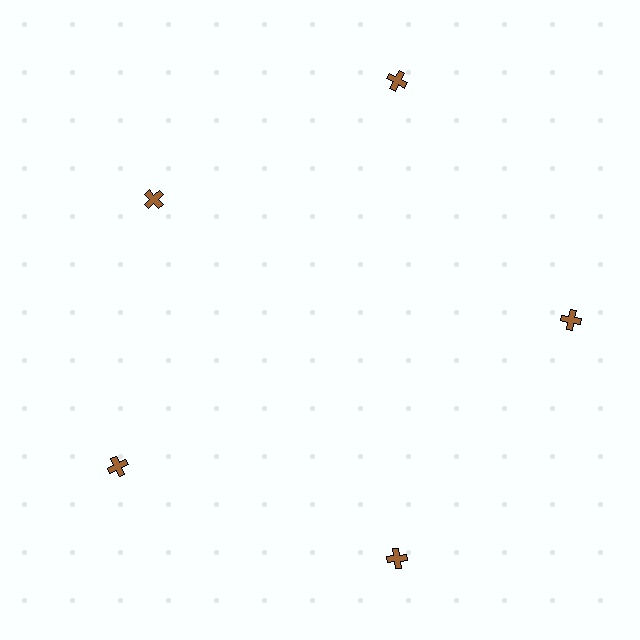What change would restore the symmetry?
The symmetry would be restored by moving it outward, back onto the ring so that all 5 crosses sit at equal angles and equal distance from the center.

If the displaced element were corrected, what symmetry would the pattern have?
It would have 5-fold rotational symmetry — the pattern would map onto itself every 72 degrees.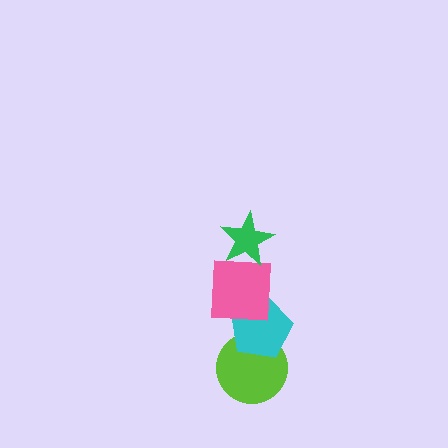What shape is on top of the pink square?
The green star is on top of the pink square.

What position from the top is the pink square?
The pink square is 2nd from the top.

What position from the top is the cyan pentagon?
The cyan pentagon is 3rd from the top.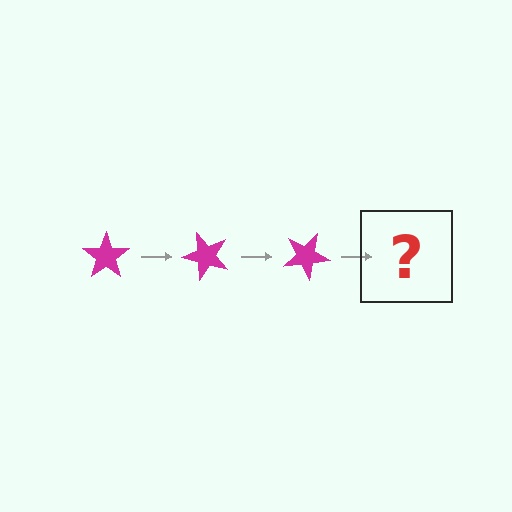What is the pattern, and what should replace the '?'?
The pattern is that the star rotates 50 degrees each step. The '?' should be a magenta star rotated 150 degrees.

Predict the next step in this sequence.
The next step is a magenta star rotated 150 degrees.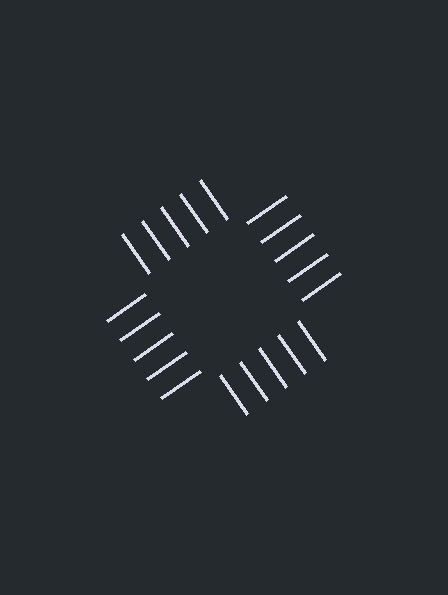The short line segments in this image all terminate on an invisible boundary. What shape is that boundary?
An illusory square — the line segments terminate on its edges but no continuous stroke is drawn.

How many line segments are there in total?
20 — 5 along each of the 4 edges.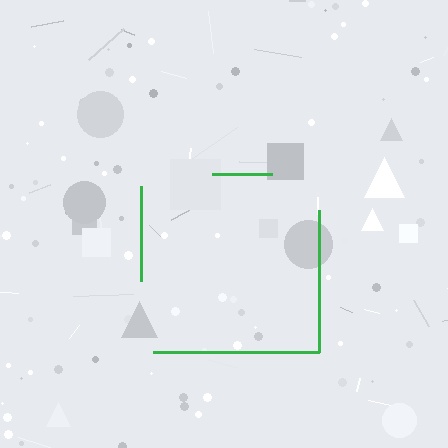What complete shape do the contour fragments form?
The contour fragments form a square.